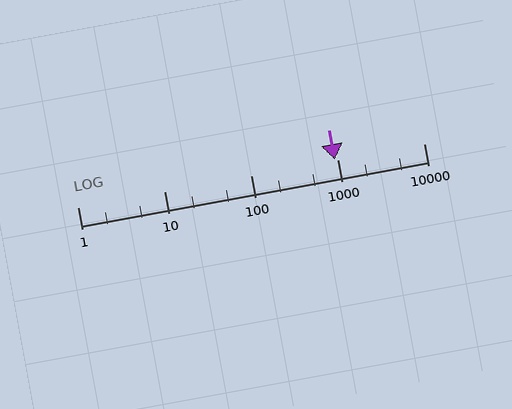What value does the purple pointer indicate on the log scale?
The pointer indicates approximately 930.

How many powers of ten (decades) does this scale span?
The scale spans 4 decades, from 1 to 10000.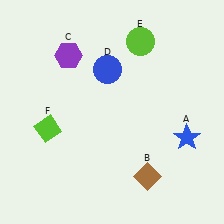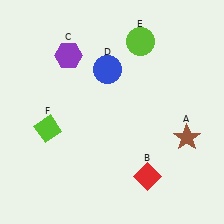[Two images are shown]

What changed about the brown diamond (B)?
In Image 1, B is brown. In Image 2, it changed to red.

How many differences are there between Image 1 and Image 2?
There are 2 differences between the two images.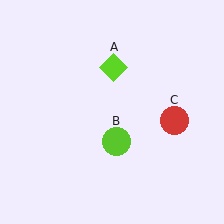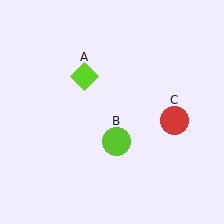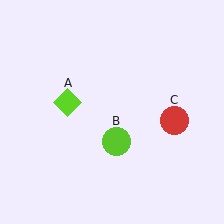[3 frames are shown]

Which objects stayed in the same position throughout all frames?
Lime circle (object B) and red circle (object C) remained stationary.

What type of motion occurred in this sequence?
The lime diamond (object A) rotated counterclockwise around the center of the scene.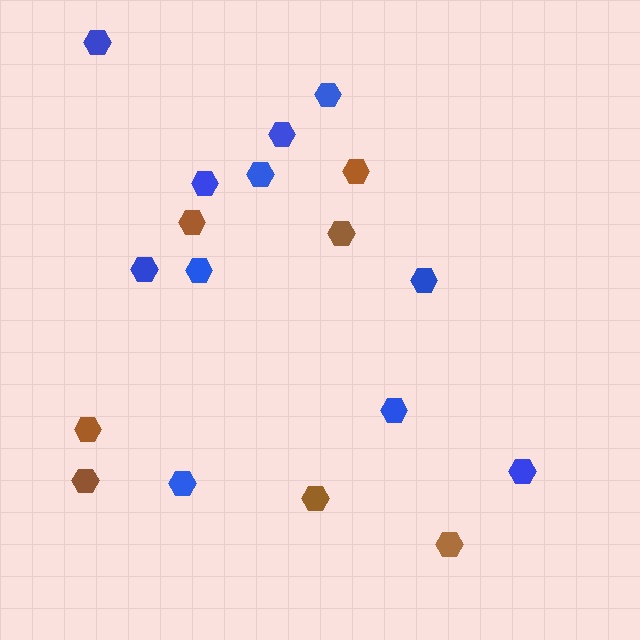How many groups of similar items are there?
There are 2 groups: one group of brown hexagons (7) and one group of blue hexagons (11).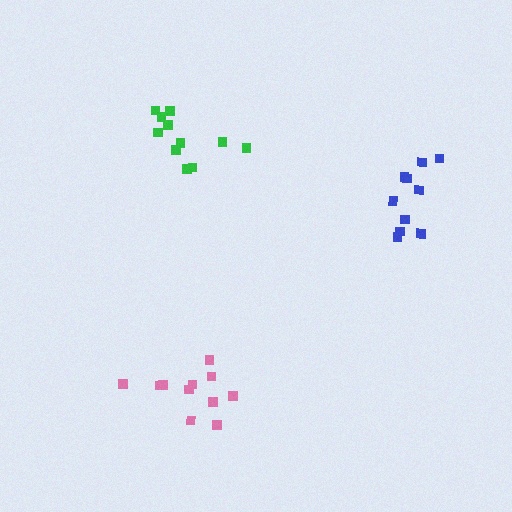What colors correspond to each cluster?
The clusters are colored: pink, green, blue.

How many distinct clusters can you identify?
There are 3 distinct clusters.